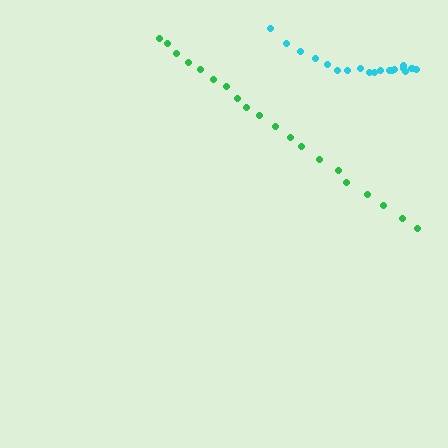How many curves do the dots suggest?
There are 2 distinct paths.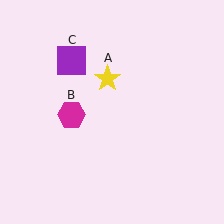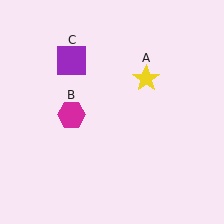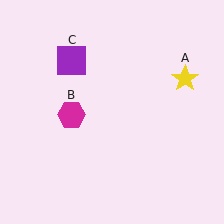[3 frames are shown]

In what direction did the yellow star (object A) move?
The yellow star (object A) moved right.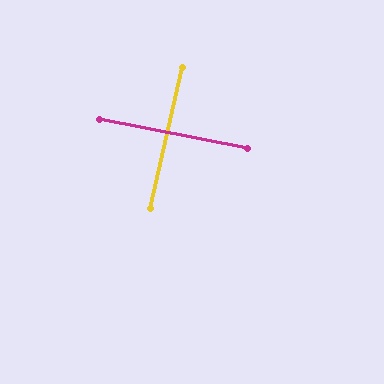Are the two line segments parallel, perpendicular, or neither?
Perpendicular — they meet at approximately 88°.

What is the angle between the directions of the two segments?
Approximately 88 degrees.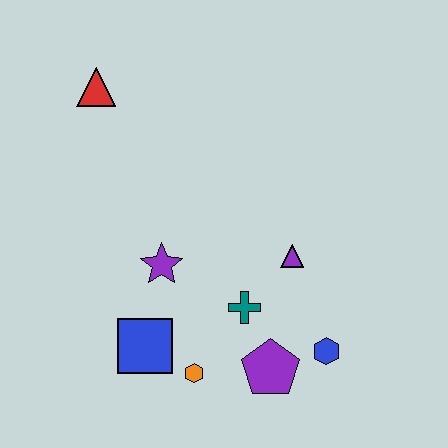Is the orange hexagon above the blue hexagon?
No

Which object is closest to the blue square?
The orange hexagon is closest to the blue square.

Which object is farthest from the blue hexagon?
The red triangle is farthest from the blue hexagon.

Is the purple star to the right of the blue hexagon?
No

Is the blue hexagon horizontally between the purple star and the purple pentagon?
No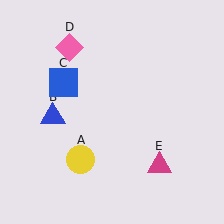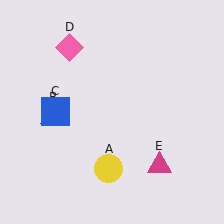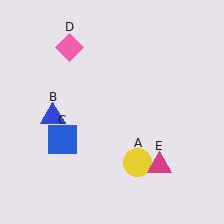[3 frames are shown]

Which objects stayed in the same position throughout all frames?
Blue triangle (object B) and pink diamond (object D) and magenta triangle (object E) remained stationary.